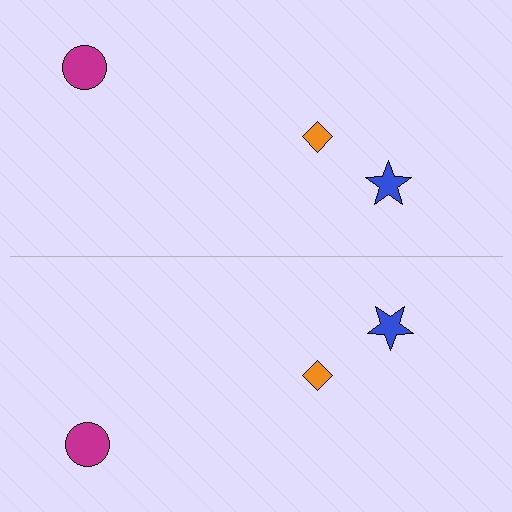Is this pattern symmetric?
Yes, this pattern has bilateral (reflection) symmetry.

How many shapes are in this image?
There are 6 shapes in this image.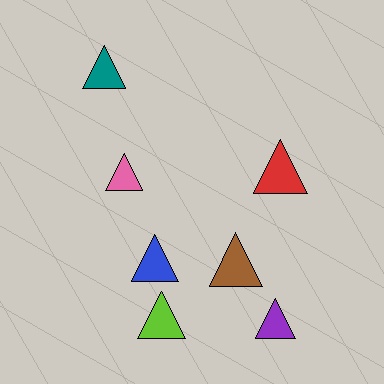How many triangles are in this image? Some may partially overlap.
There are 7 triangles.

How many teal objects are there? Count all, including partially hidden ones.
There is 1 teal object.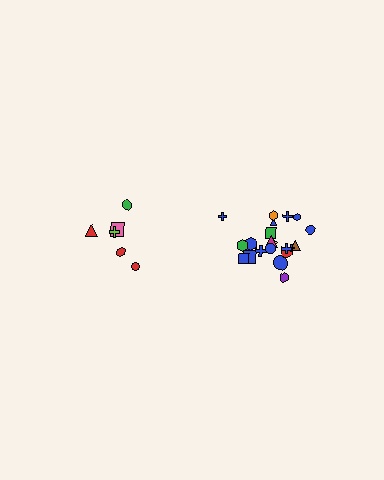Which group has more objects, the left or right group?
The right group.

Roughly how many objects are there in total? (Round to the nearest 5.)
Roughly 30 objects in total.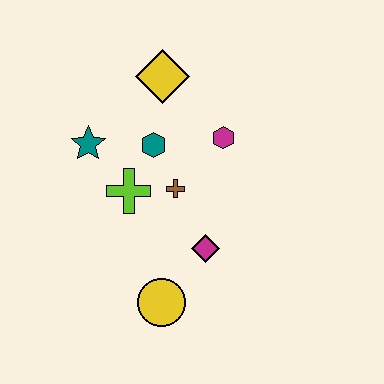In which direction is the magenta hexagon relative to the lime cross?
The magenta hexagon is to the right of the lime cross.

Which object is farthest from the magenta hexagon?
The yellow circle is farthest from the magenta hexagon.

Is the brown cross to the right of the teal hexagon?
Yes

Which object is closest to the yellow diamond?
The teal hexagon is closest to the yellow diamond.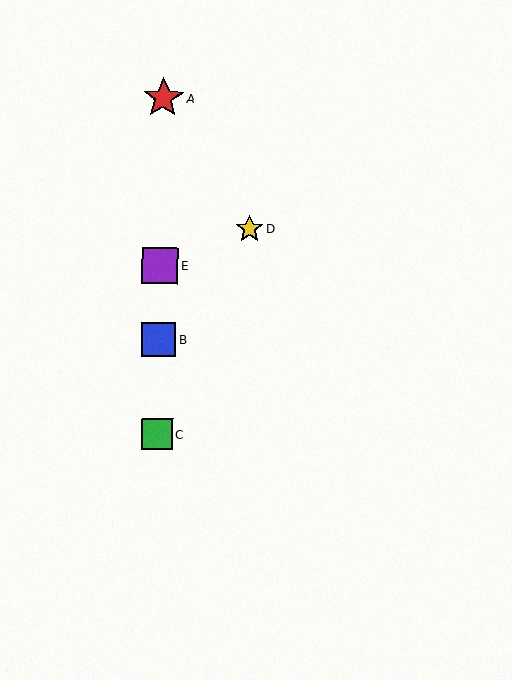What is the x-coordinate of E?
Object E is at x≈160.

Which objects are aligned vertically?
Objects A, B, C, E are aligned vertically.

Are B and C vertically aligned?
Yes, both are at x≈159.